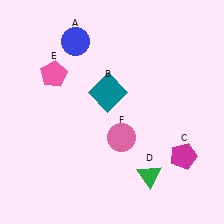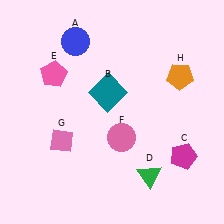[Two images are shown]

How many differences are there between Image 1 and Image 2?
There are 2 differences between the two images.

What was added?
A pink diamond (G), an orange pentagon (H) were added in Image 2.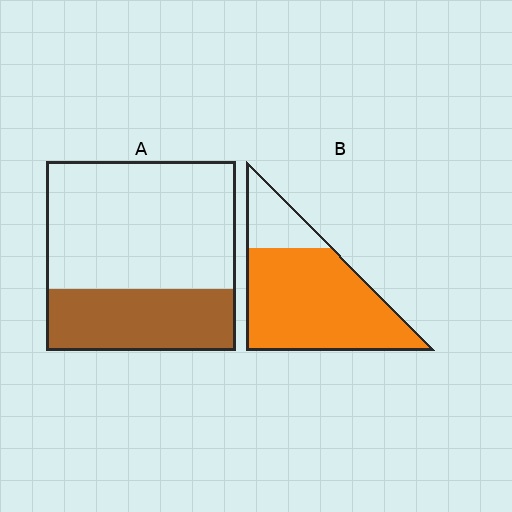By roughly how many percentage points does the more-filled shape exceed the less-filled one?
By roughly 45 percentage points (B over A).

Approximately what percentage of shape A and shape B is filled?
A is approximately 35% and B is approximately 80%.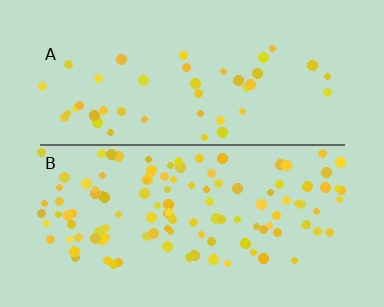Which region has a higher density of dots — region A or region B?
B (the bottom).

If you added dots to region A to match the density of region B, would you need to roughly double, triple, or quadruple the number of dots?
Approximately triple.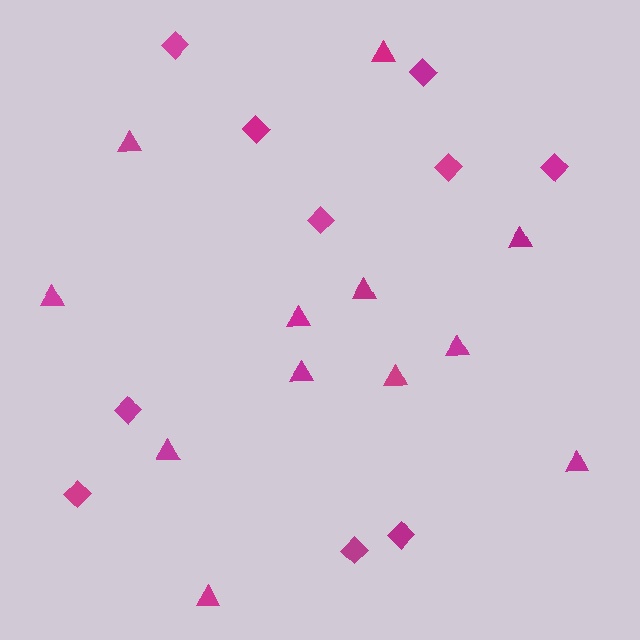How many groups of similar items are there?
There are 2 groups: one group of diamonds (10) and one group of triangles (12).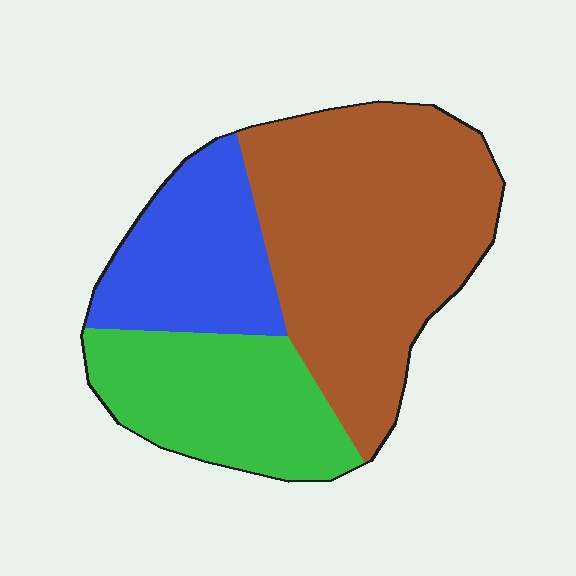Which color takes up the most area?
Brown, at roughly 50%.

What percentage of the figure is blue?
Blue covers 22% of the figure.